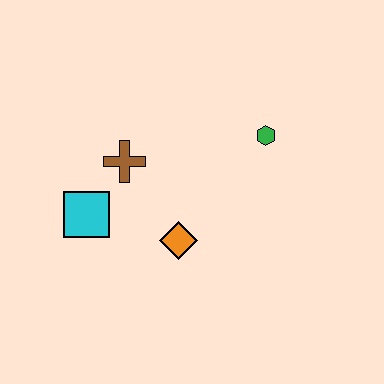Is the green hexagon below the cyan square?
No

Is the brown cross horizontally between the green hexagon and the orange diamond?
No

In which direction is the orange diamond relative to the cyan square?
The orange diamond is to the right of the cyan square.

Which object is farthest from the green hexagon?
The cyan square is farthest from the green hexagon.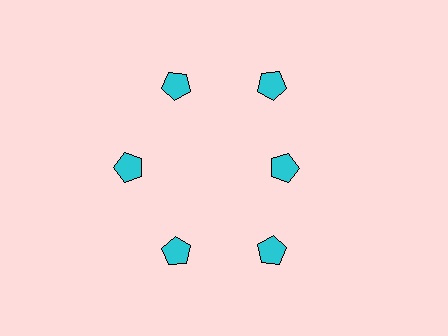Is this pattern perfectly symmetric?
No. The 6 cyan pentagons are arranged in a ring, but one element near the 3 o'clock position is pulled inward toward the center, breaking the 6-fold rotational symmetry.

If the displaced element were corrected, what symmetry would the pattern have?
It would have 6-fold rotational symmetry — the pattern would map onto itself every 60 degrees.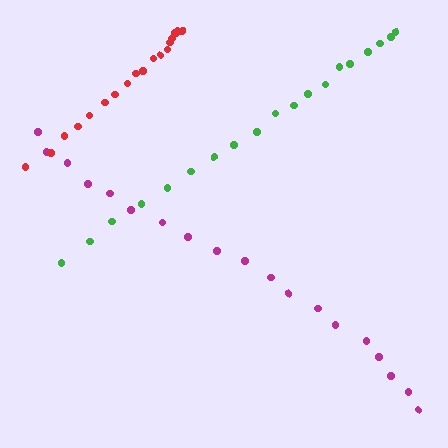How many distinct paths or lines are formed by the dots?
There are 3 distinct paths.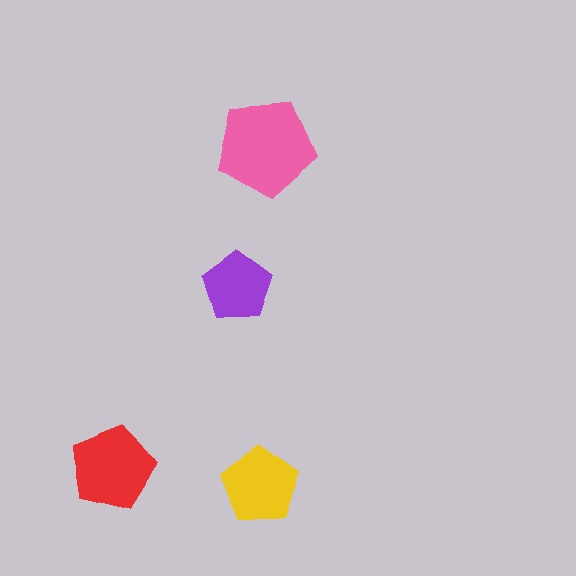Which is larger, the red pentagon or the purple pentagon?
The red one.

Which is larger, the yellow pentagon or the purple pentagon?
The yellow one.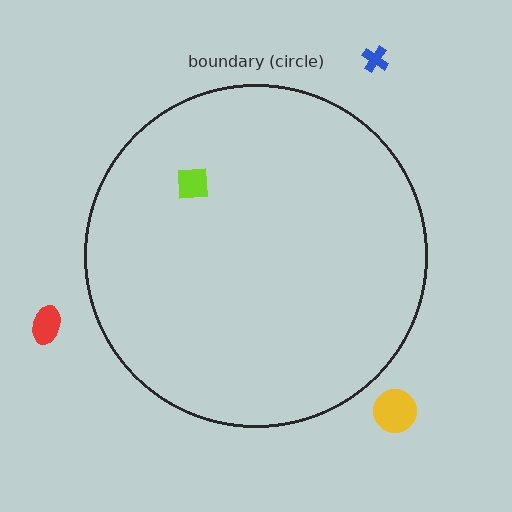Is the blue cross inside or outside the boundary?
Outside.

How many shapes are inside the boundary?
1 inside, 3 outside.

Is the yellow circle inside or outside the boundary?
Outside.